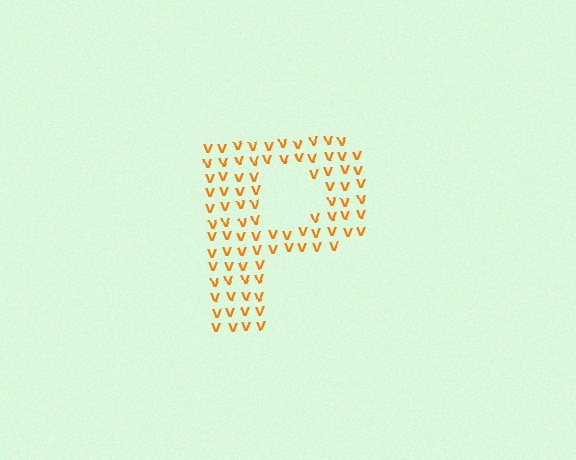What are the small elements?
The small elements are letter V's.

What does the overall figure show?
The overall figure shows the letter P.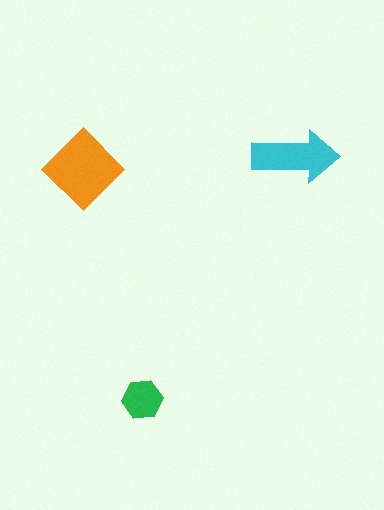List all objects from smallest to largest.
The green hexagon, the cyan arrow, the orange diamond.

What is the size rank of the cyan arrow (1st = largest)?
2nd.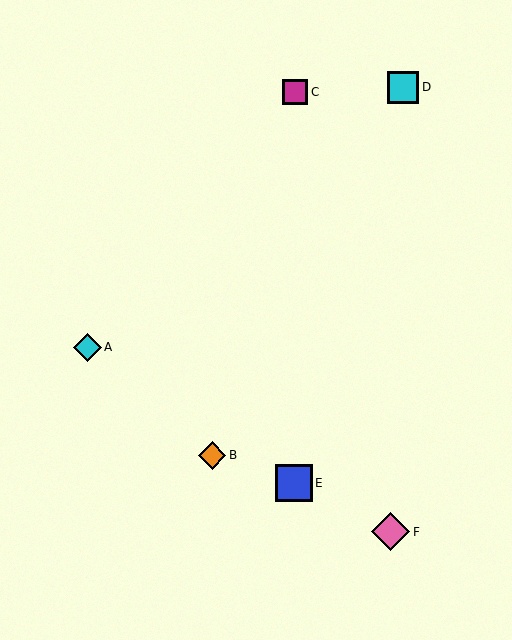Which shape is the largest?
The pink diamond (labeled F) is the largest.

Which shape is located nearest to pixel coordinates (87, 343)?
The cyan diamond (labeled A) at (87, 348) is nearest to that location.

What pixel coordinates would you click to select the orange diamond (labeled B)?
Click at (212, 455) to select the orange diamond B.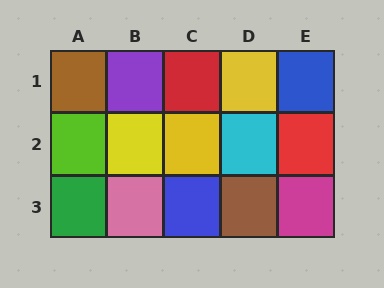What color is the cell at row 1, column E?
Blue.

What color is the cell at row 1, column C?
Red.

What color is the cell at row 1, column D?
Yellow.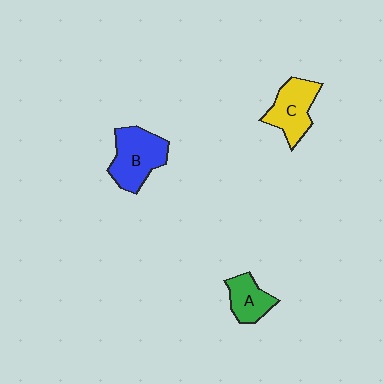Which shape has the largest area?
Shape B (blue).